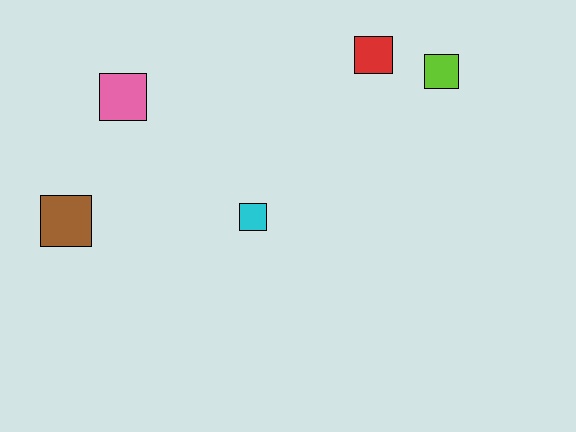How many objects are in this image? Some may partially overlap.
There are 5 objects.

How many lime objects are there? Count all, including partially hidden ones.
There is 1 lime object.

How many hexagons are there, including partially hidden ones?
There are no hexagons.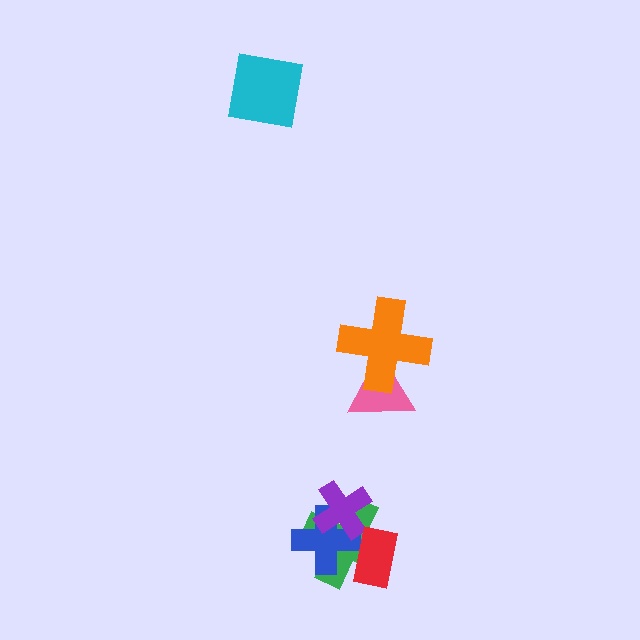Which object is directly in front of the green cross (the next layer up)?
The blue cross is directly in front of the green cross.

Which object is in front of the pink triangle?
The orange cross is in front of the pink triangle.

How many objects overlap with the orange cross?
1 object overlaps with the orange cross.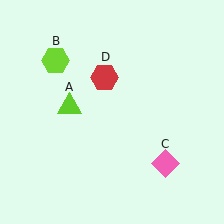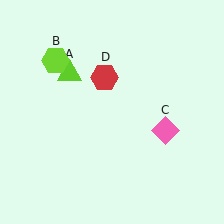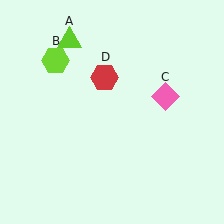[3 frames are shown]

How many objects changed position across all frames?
2 objects changed position: lime triangle (object A), pink diamond (object C).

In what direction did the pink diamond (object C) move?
The pink diamond (object C) moved up.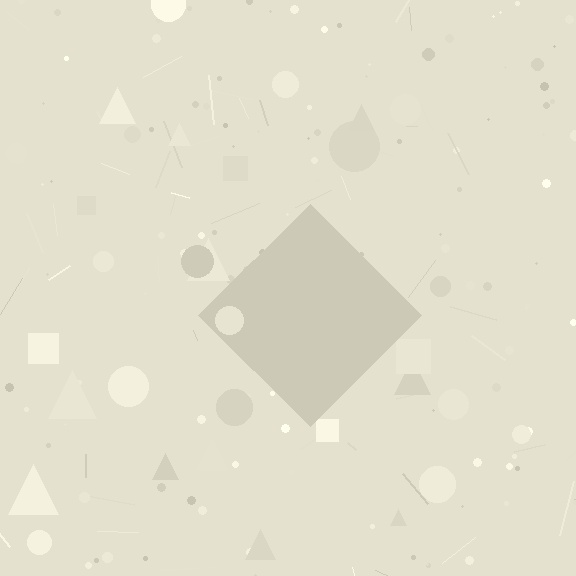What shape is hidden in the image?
A diamond is hidden in the image.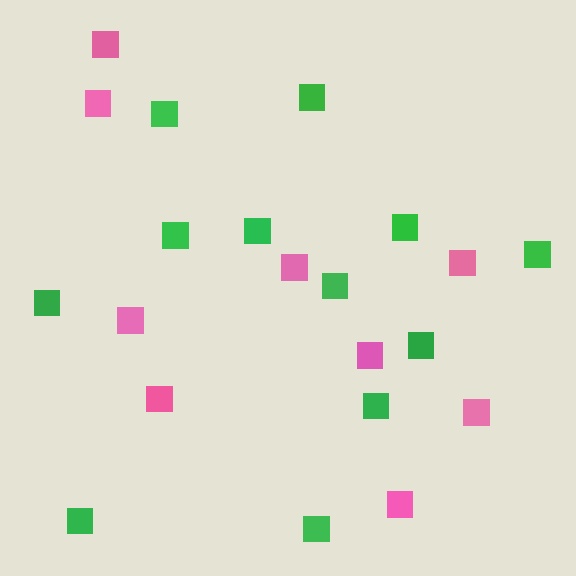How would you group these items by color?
There are 2 groups: one group of green squares (12) and one group of pink squares (9).